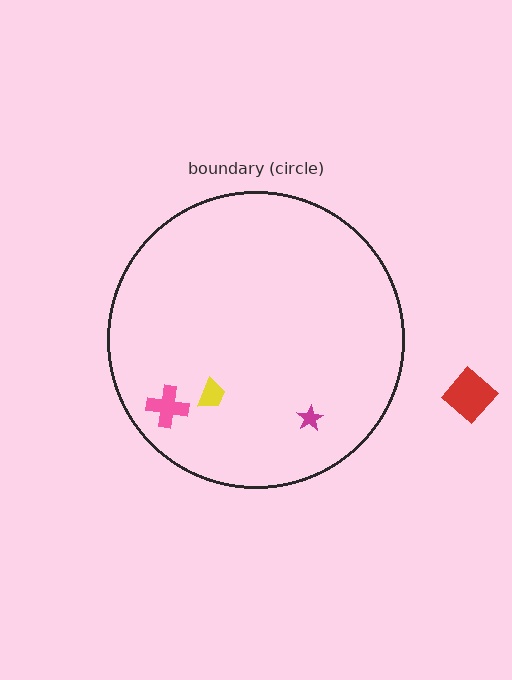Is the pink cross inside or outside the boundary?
Inside.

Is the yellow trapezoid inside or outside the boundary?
Inside.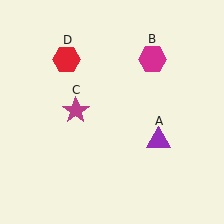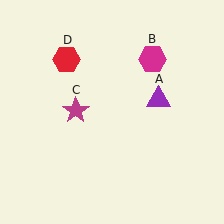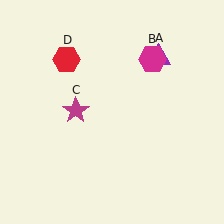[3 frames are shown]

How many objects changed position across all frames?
1 object changed position: purple triangle (object A).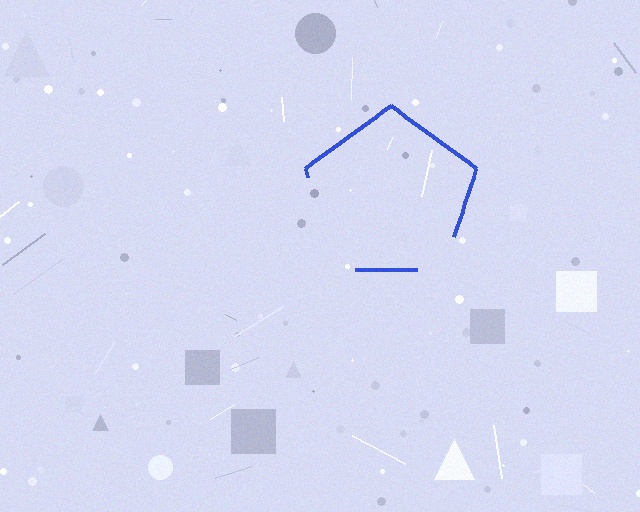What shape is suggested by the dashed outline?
The dashed outline suggests a pentagon.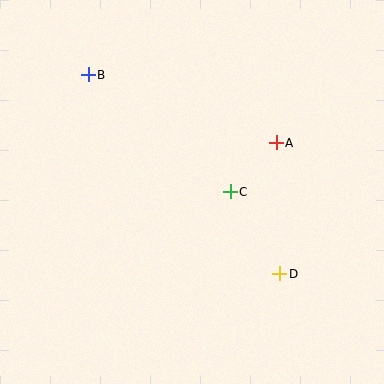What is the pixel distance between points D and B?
The distance between D and B is 276 pixels.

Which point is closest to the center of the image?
Point C at (230, 192) is closest to the center.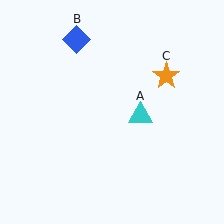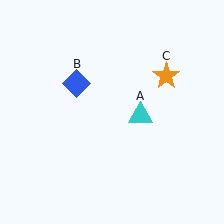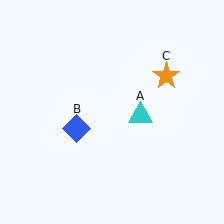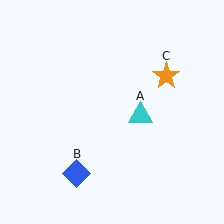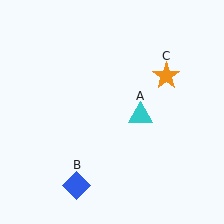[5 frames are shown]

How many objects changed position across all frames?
1 object changed position: blue diamond (object B).